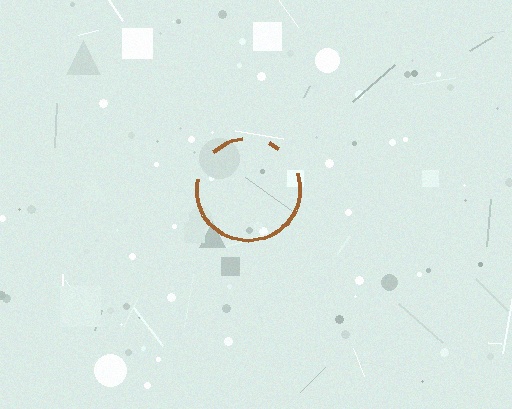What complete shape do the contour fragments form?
The contour fragments form a circle.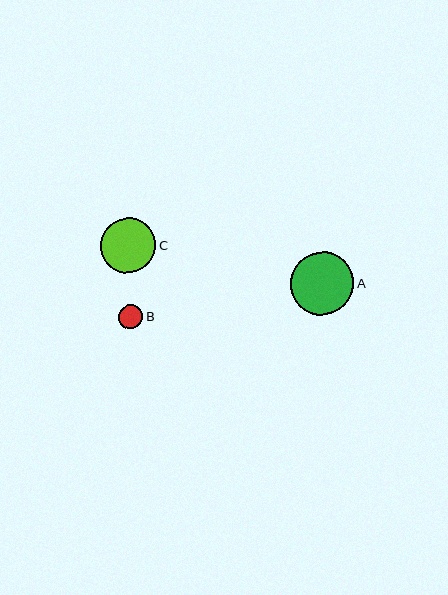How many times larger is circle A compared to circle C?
Circle A is approximately 1.2 times the size of circle C.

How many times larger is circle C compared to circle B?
Circle C is approximately 2.3 times the size of circle B.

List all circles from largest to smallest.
From largest to smallest: A, C, B.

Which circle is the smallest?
Circle B is the smallest with a size of approximately 24 pixels.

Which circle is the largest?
Circle A is the largest with a size of approximately 63 pixels.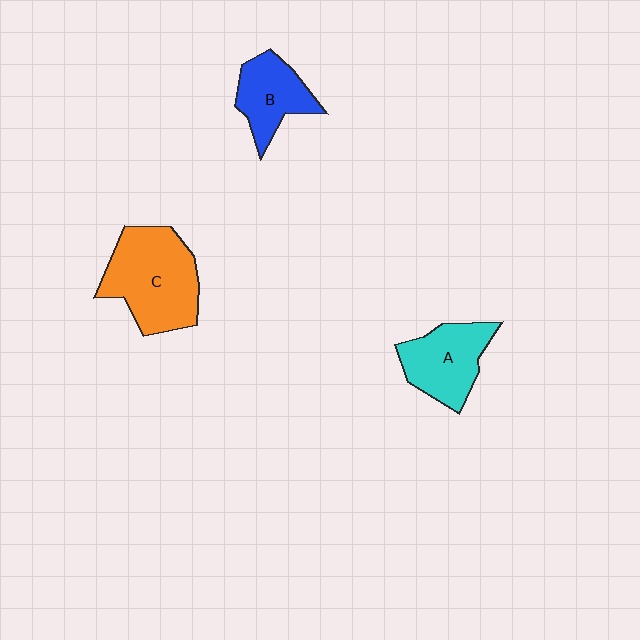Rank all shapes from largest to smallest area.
From largest to smallest: C (orange), A (cyan), B (blue).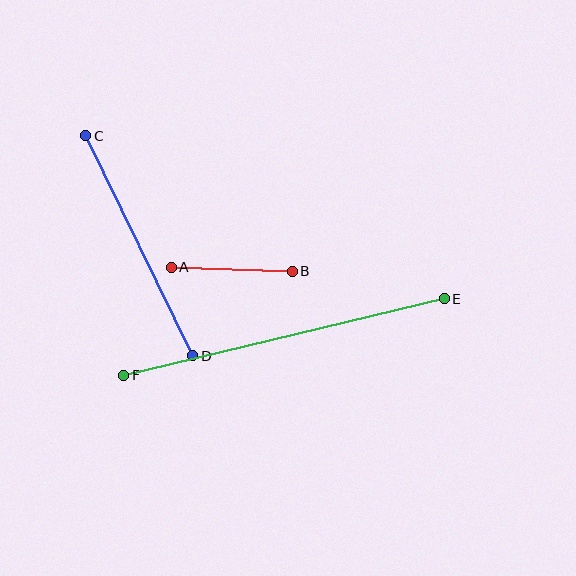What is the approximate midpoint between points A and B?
The midpoint is at approximately (232, 269) pixels.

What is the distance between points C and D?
The distance is approximately 245 pixels.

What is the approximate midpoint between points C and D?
The midpoint is at approximately (139, 246) pixels.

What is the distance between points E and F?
The distance is approximately 329 pixels.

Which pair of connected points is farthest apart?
Points E and F are farthest apart.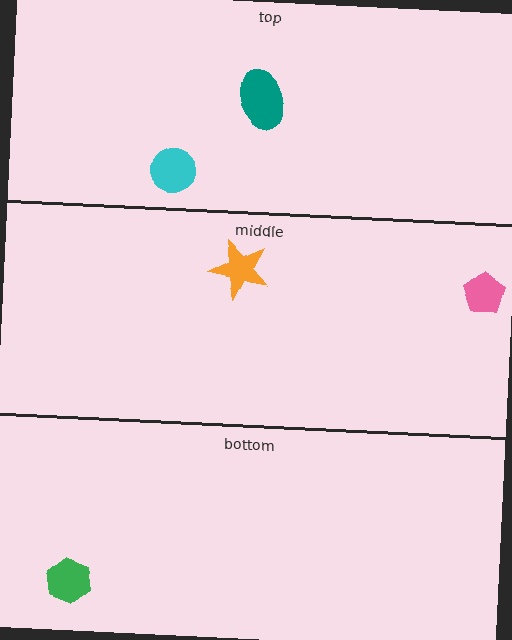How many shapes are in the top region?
2.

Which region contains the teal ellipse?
The top region.